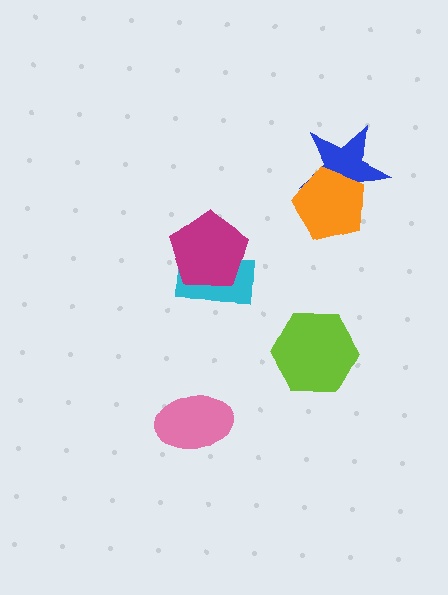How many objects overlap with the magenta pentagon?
1 object overlaps with the magenta pentagon.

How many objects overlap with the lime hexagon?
0 objects overlap with the lime hexagon.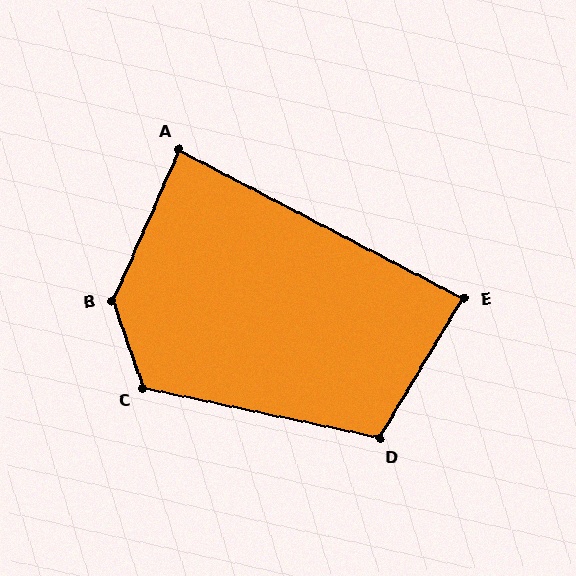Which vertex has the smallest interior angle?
A, at approximately 86 degrees.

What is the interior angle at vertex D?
Approximately 109 degrees (obtuse).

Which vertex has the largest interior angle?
B, at approximately 137 degrees.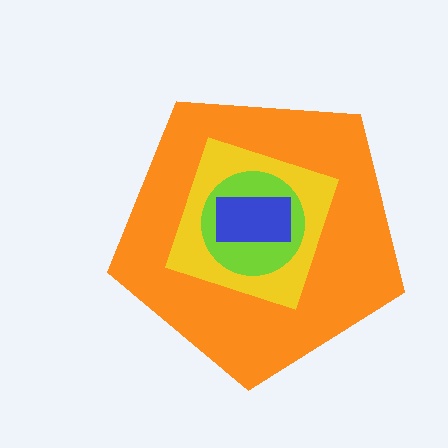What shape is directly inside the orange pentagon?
The yellow diamond.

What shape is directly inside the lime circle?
The blue rectangle.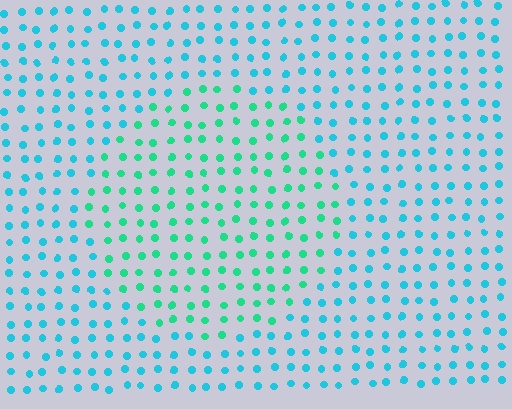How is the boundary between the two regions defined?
The boundary is defined purely by a slight shift in hue (about 34 degrees). Spacing, size, and orientation are identical on both sides.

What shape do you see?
I see a circle.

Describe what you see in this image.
The image is filled with small cyan elements in a uniform arrangement. A circle-shaped region is visible where the elements are tinted to a slightly different hue, forming a subtle color boundary.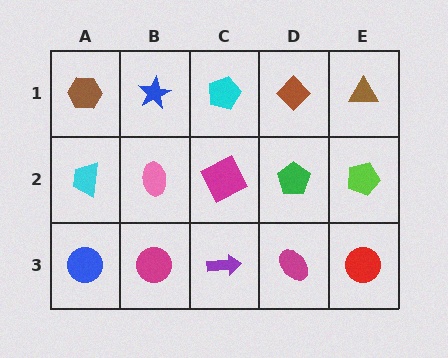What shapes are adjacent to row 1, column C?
A magenta square (row 2, column C), a blue star (row 1, column B), a brown diamond (row 1, column D).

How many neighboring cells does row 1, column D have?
3.